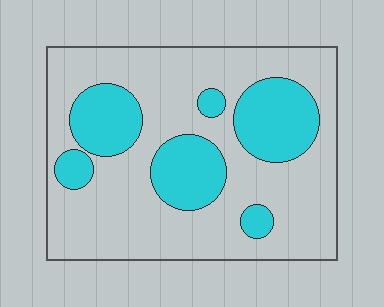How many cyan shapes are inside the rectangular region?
6.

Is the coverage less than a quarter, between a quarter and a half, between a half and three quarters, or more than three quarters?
Between a quarter and a half.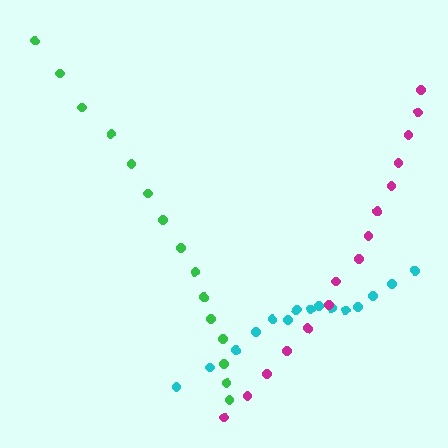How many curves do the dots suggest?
There are 3 distinct paths.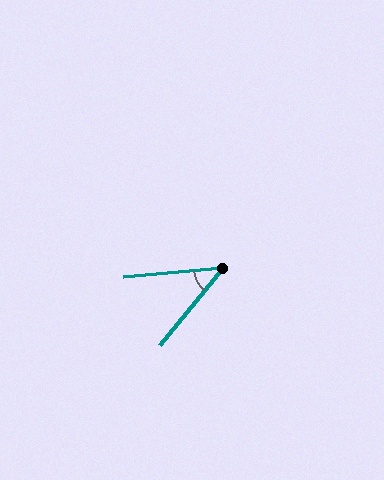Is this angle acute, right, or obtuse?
It is acute.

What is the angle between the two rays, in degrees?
Approximately 46 degrees.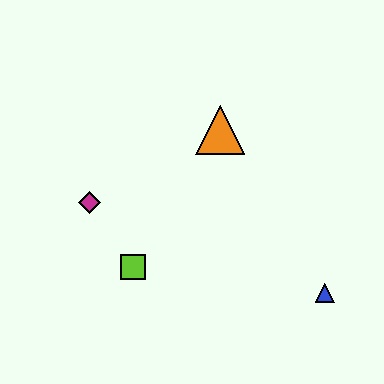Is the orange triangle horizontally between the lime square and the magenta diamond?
No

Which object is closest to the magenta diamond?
The lime square is closest to the magenta diamond.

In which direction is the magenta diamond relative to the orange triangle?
The magenta diamond is to the left of the orange triangle.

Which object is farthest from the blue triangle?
The magenta diamond is farthest from the blue triangle.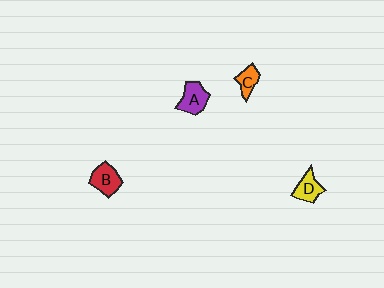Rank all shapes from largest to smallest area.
From largest to smallest: B (red), A (purple), D (yellow), C (orange).